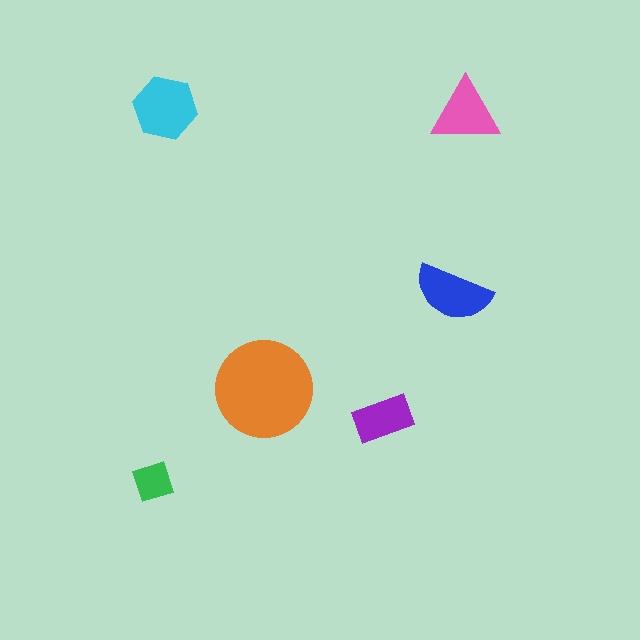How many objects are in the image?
There are 6 objects in the image.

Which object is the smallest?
The green square.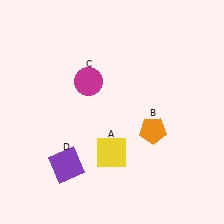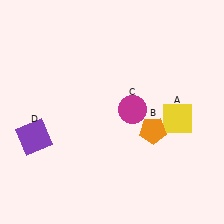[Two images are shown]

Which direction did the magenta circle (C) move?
The magenta circle (C) moved right.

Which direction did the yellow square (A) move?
The yellow square (A) moved right.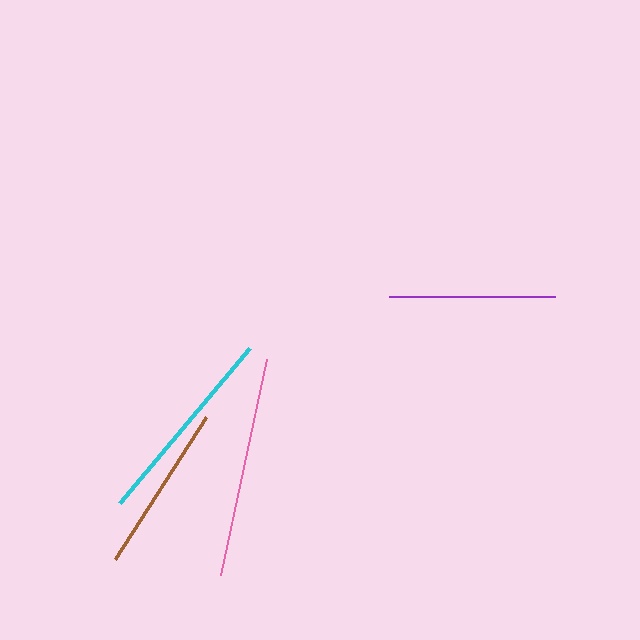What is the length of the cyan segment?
The cyan segment is approximately 202 pixels long.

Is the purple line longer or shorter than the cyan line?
The cyan line is longer than the purple line.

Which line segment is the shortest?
The purple line is the shortest at approximately 166 pixels.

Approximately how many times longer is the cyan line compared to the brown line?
The cyan line is approximately 1.2 times the length of the brown line.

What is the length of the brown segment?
The brown segment is approximately 169 pixels long.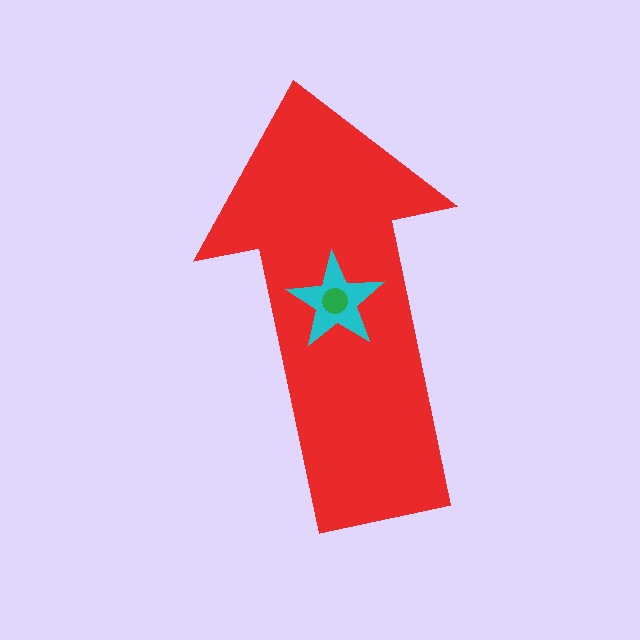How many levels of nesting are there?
3.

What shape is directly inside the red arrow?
The cyan star.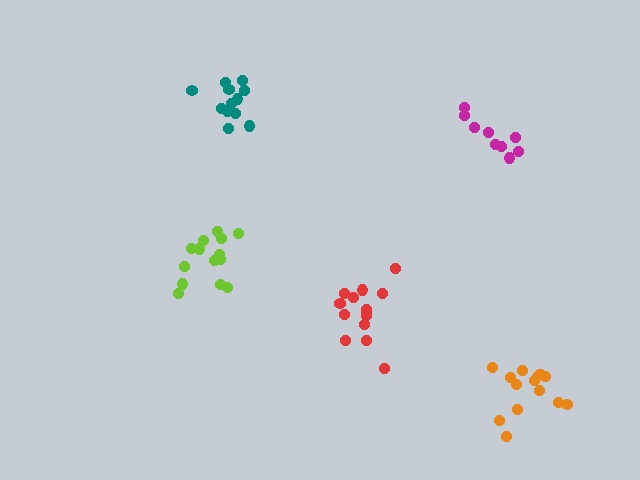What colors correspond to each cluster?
The clusters are colored: teal, magenta, orange, lime, red.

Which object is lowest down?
The orange cluster is bottommost.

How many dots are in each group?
Group 1: 12 dots, Group 2: 9 dots, Group 3: 14 dots, Group 4: 14 dots, Group 5: 14 dots (63 total).